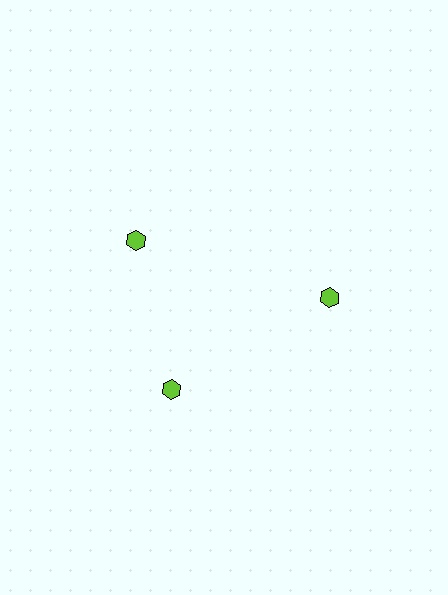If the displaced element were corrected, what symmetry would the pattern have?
It would have 3-fold rotational symmetry — the pattern would map onto itself every 120 degrees.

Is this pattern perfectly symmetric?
No. The 3 lime hexagons are arranged in a ring, but one element near the 11 o'clock position is rotated out of alignment along the ring, breaking the 3-fold rotational symmetry.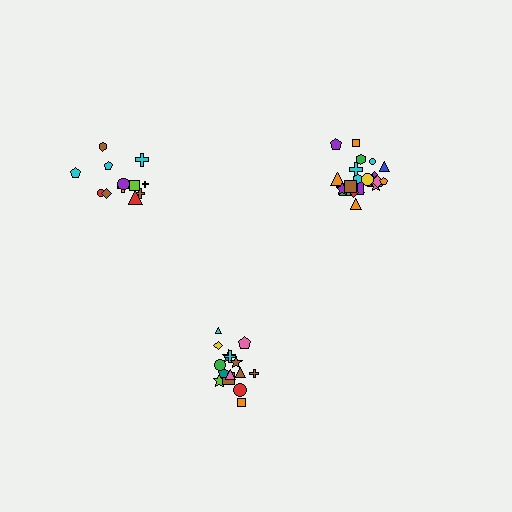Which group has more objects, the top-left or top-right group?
The top-right group.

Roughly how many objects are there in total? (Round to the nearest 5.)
Roughly 50 objects in total.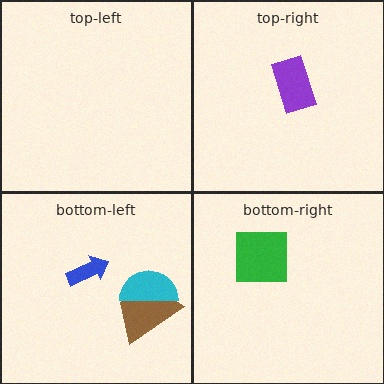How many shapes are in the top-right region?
1.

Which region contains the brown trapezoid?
The bottom-left region.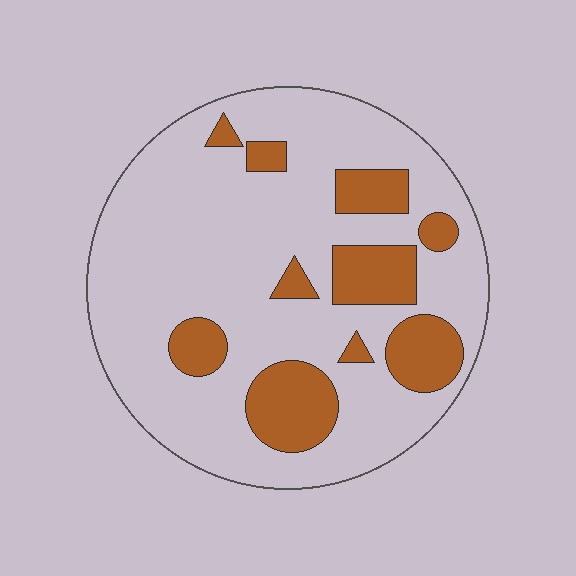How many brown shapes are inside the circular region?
10.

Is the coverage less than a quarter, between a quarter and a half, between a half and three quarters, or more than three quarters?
Less than a quarter.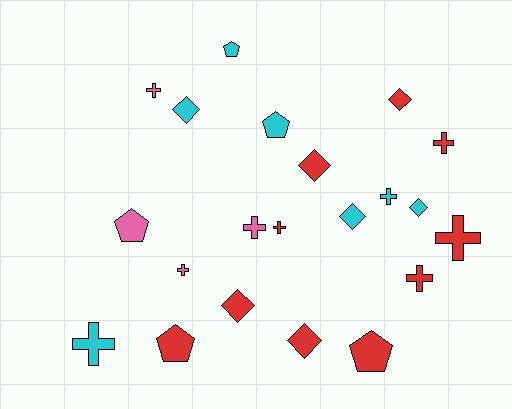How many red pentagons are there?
There are 2 red pentagons.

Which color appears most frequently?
Red, with 10 objects.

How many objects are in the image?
There are 21 objects.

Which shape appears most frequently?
Cross, with 9 objects.